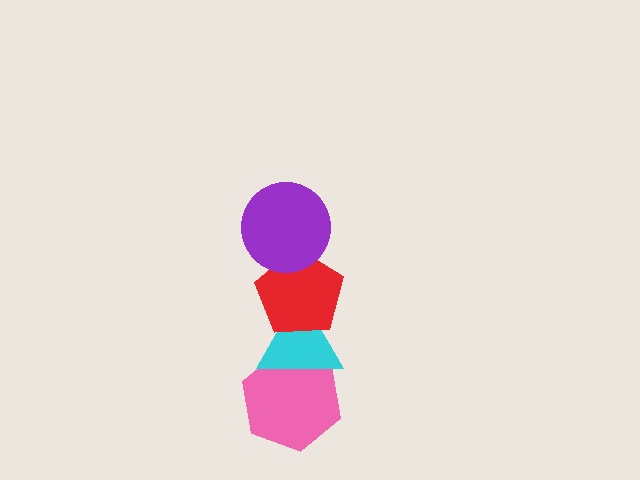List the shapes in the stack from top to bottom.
From top to bottom: the purple circle, the red pentagon, the cyan triangle, the pink hexagon.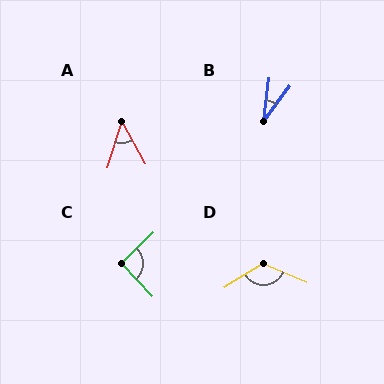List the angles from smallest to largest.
B (29°), A (47°), C (91°), D (125°).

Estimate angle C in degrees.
Approximately 91 degrees.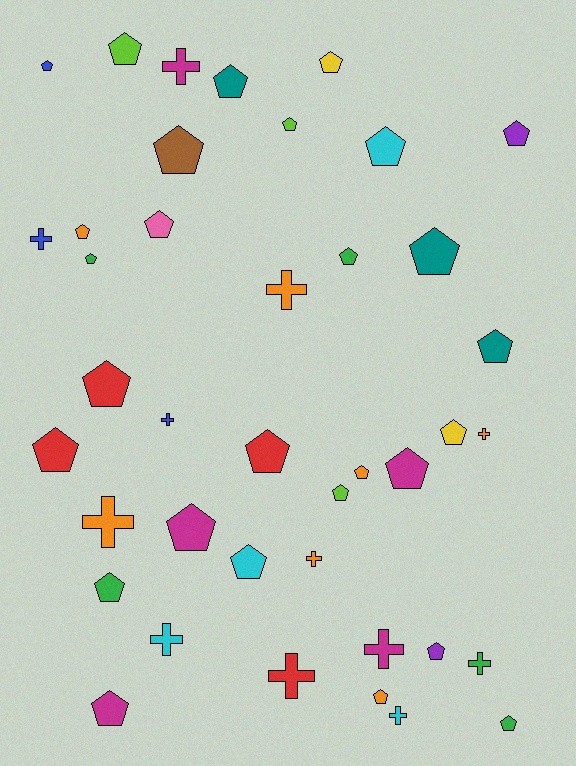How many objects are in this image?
There are 40 objects.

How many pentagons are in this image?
There are 28 pentagons.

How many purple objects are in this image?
There are 2 purple objects.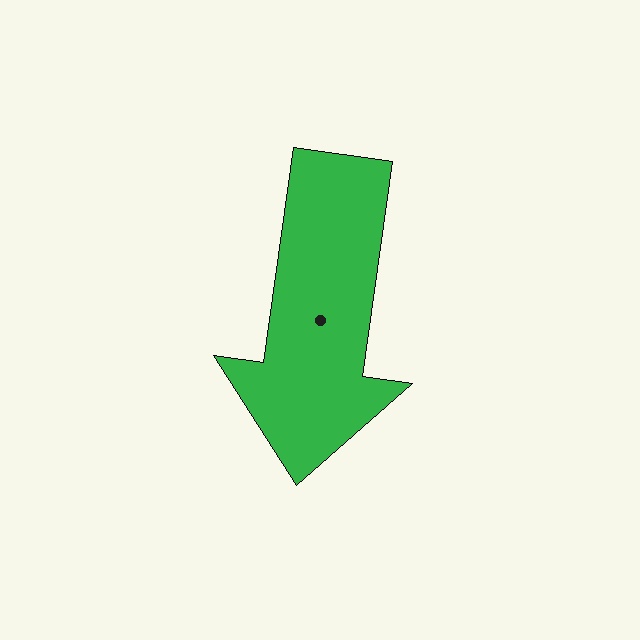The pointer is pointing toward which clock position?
Roughly 6 o'clock.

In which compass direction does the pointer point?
South.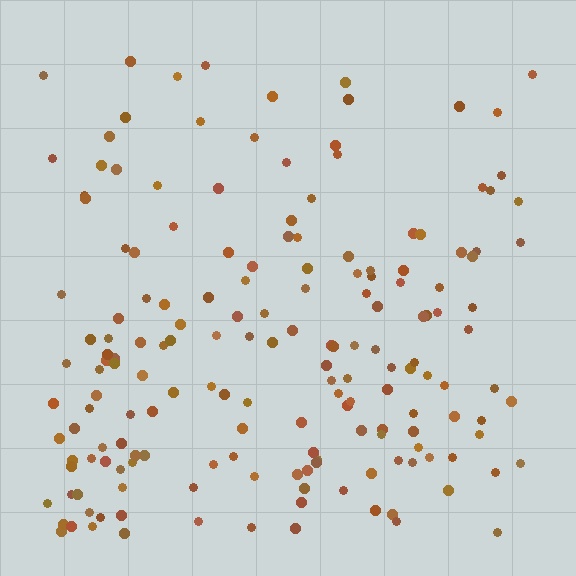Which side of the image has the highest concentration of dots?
The bottom.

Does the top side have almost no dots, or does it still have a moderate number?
Still a moderate number, just noticeably fewer than the bottom.